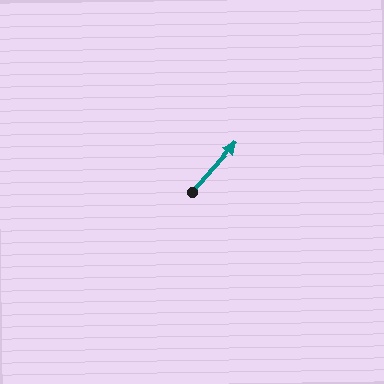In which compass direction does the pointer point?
Northeast.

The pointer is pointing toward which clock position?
Roughly 1 o'clock.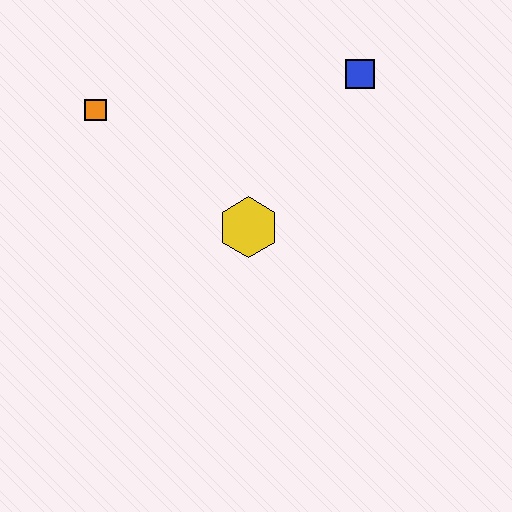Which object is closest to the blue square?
The yellow hexagon is closest to the blue square.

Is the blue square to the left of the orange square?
No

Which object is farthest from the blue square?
The orange square is farthest from the blue square.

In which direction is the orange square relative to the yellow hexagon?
The orange square is to the left of the yellow hexagon.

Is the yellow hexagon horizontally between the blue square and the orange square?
Yes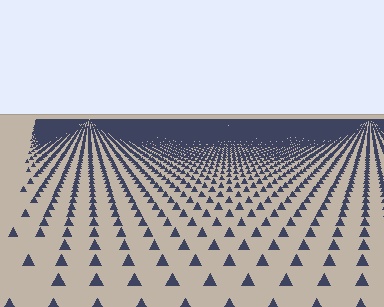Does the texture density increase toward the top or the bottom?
Density increases toward the top.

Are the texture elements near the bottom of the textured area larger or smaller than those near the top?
Larger. Near the bottom, elements are closer to the viewer and appear at a bigger on-screen size.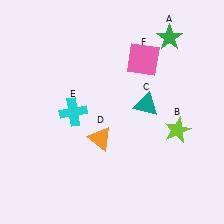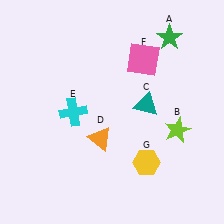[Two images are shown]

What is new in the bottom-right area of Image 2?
A yellow hexagon (G) was added in the bottom-right area of Image 2.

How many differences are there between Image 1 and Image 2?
There is 1 difference between the two images.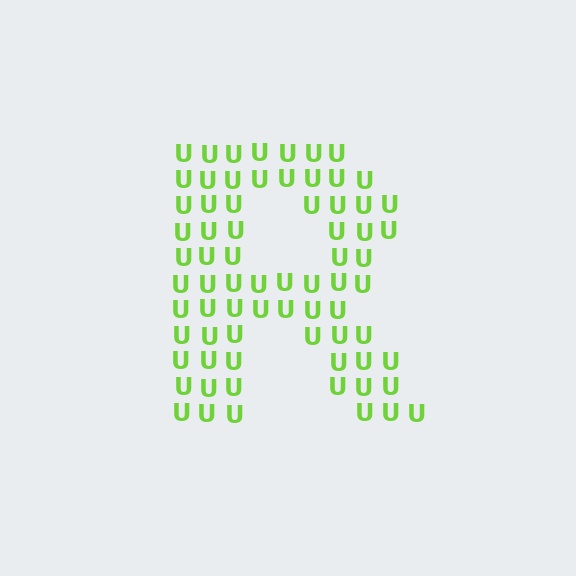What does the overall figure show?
The overall figure shows the letter R.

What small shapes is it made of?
It is made of small letter U's.